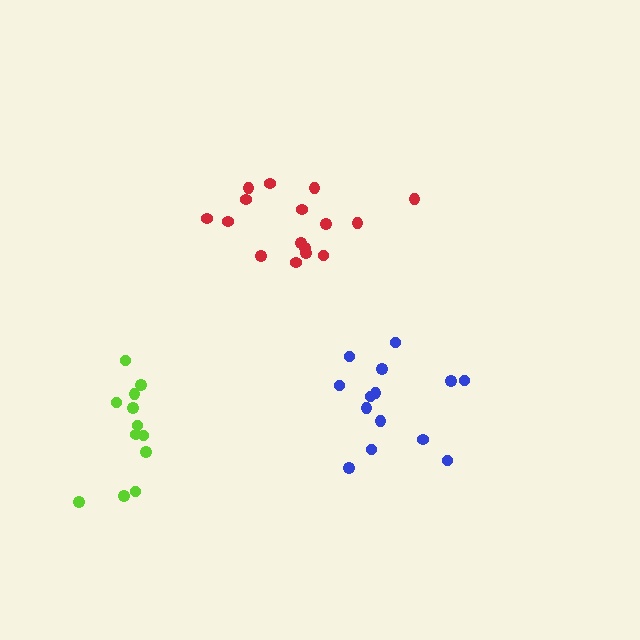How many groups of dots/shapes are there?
There are 3 groups.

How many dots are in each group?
Group 1: 16 dots, Group 2: 12 dots, Group 3: 14 dots (42 total).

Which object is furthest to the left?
The lime cluster is leftmost.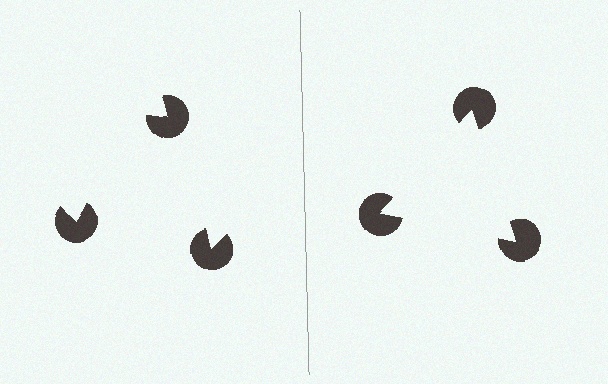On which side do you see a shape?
An illusory triangle appears on the right side. On the left side the wedge cuts are rotated, so no coherent shape forms.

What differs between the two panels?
The pac-man discs are positioned identically on both sides; only the wedge orientations differ. On the right they align to a triangle; on the left they are misaligned.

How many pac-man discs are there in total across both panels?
6 — 3 on each side.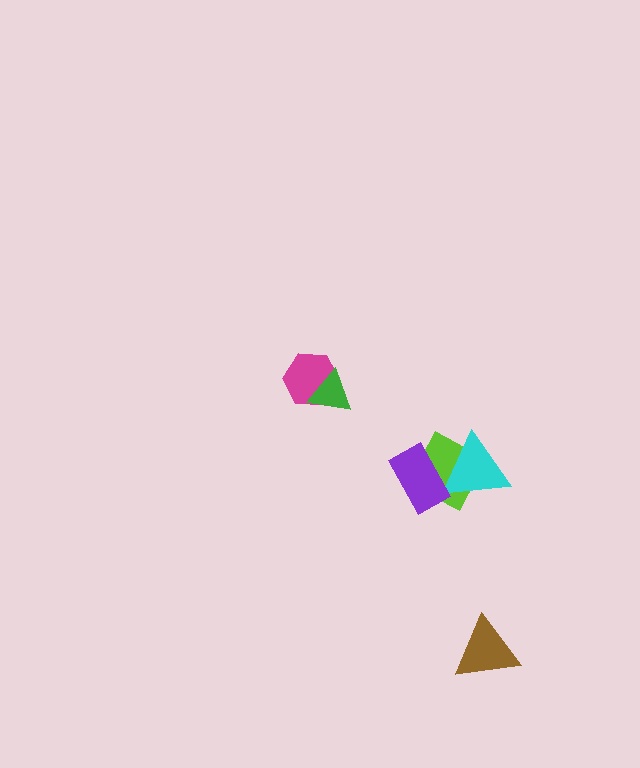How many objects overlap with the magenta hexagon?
1 object overlaps with the magenta hexagon.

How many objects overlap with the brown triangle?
0 objects overlap with the brown triangle.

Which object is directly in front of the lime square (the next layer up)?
The cyan triangle is directly in front of the lime square.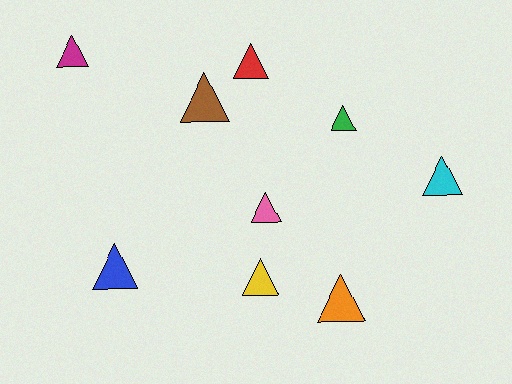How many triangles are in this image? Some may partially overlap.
There are 9 triangles.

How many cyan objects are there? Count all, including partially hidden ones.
There is 1 cyan object.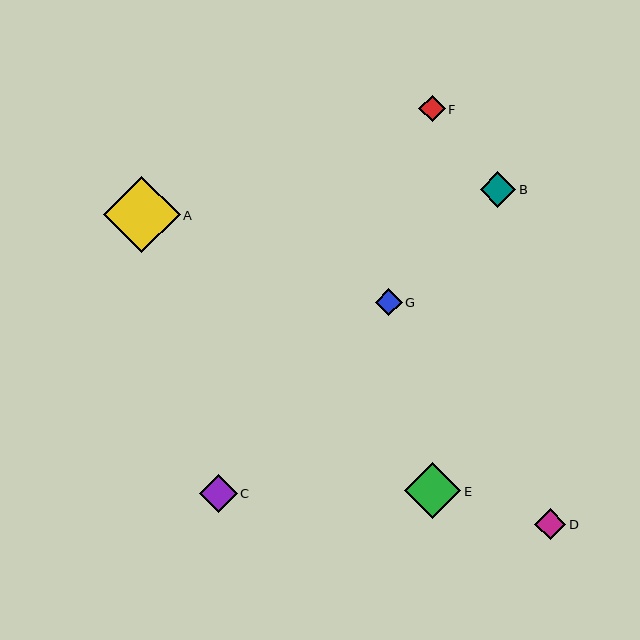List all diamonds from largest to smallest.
From largest to smallest: A, E, C, B, D, G, F.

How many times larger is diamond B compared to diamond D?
Diamond B is approximately 1.1 times the size of diamond D.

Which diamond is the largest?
Diamond A is the largest with a size of approximately 76 pixels.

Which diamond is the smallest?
Diamond F is the smallest with a size of approximately 26 pixels.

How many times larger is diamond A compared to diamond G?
Diamond A is approximately 2.9 times the size of diamond G.